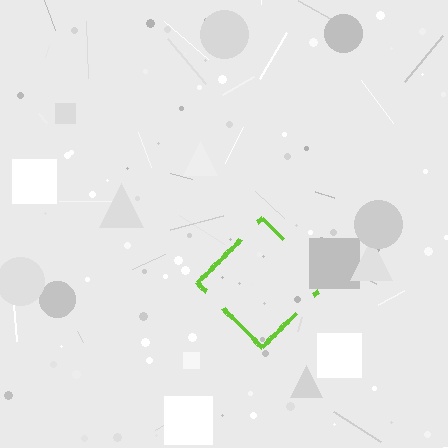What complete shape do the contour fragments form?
The contour fragments form a diamond.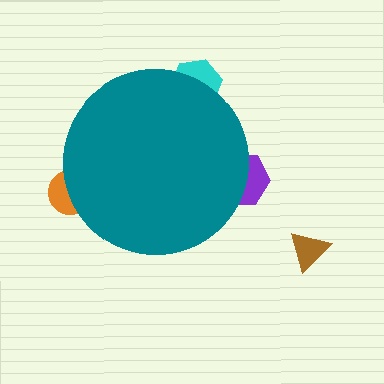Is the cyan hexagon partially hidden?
Yes, the cyan hexagon is partially hidden behind the teal circle.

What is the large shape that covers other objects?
A teal circle.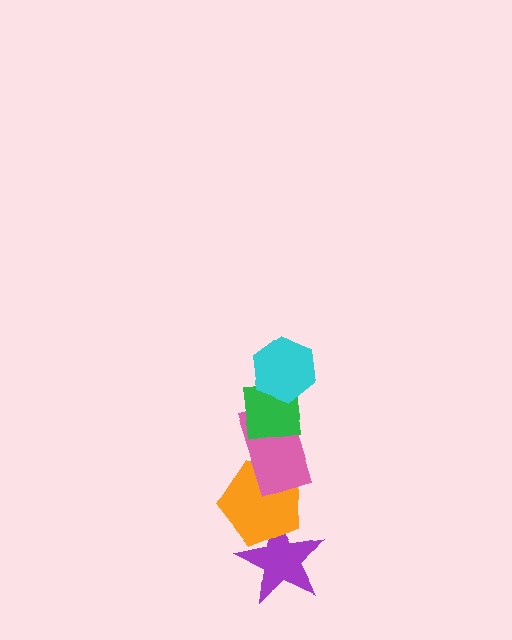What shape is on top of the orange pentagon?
The pink rectangle is on top of the orange pentagon.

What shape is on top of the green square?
The cyan hexagon is on top of the green square.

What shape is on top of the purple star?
The orange pentagon is on top of the purple star.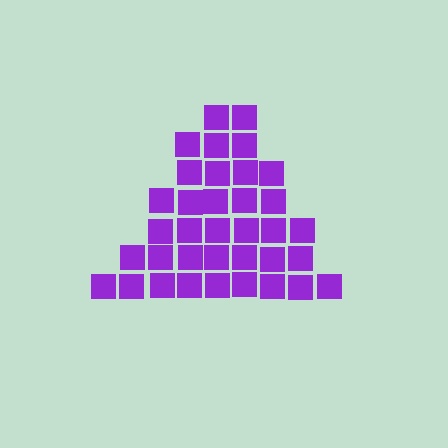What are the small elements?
The small elements are squares.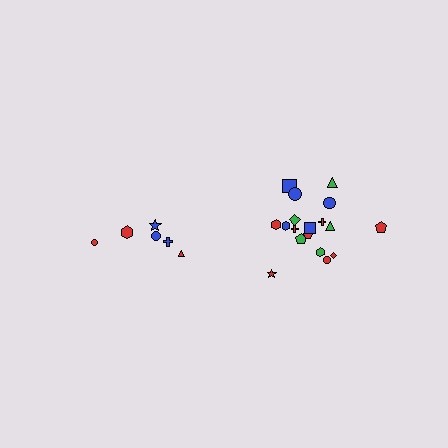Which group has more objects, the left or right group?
The right group.